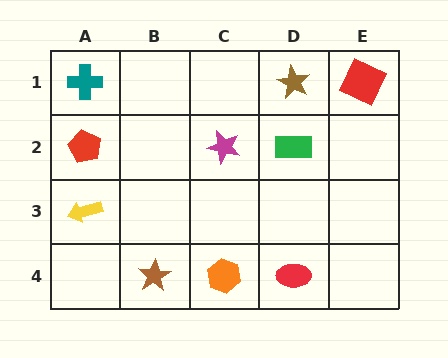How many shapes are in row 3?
1 shape.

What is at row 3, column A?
A yellow arrow.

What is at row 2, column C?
A magenta star.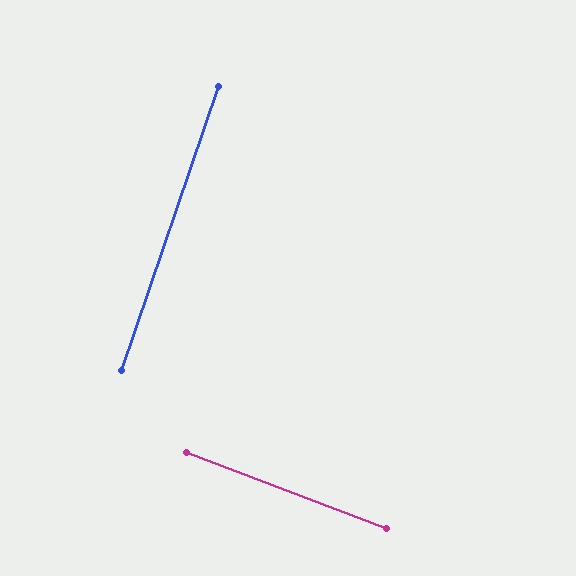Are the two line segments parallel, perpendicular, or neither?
Perpendicular — they meet at approximately 88°.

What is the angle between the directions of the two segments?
Approximately 88 degrees.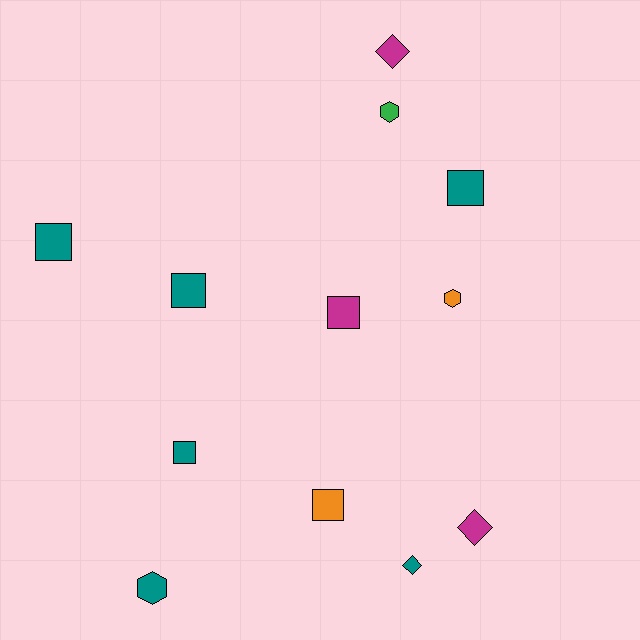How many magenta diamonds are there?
There are 2 magenta diamonds.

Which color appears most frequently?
Teal, with 6 objects.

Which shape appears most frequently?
Square, with 6 objects.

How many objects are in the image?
There are 12 objects.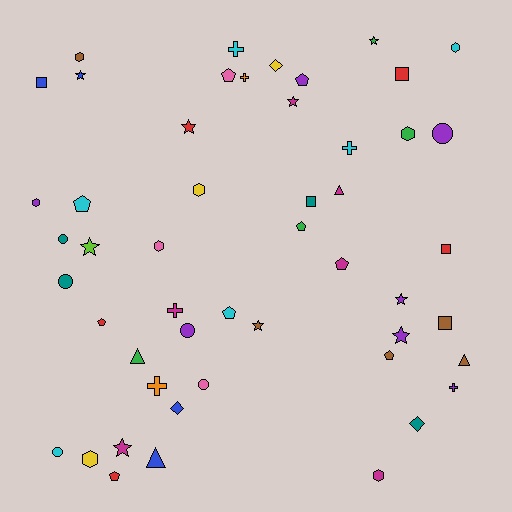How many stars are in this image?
There are 9 stars.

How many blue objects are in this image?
There are 4 blue objects.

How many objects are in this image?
There are 50 objects.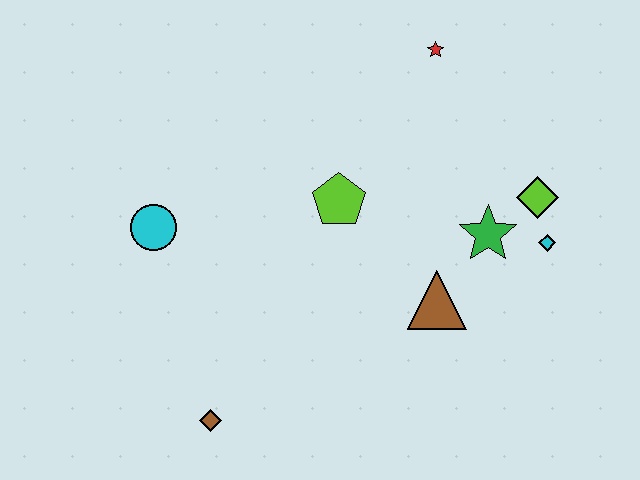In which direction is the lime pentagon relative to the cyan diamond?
The lime pentagon is to the left of the cyan diamond.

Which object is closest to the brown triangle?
The green star is closest to the brown triangle.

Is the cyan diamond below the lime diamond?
Yes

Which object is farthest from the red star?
The brown diamond is farthest from the red star.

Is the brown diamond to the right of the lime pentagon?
No